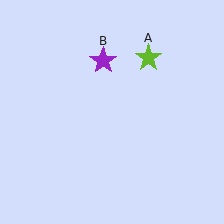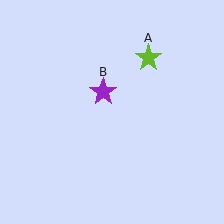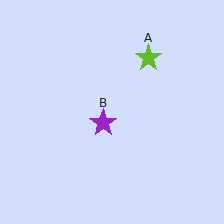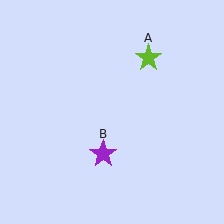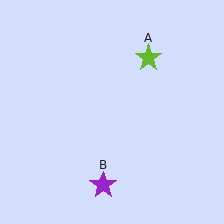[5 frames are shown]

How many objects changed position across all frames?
1 object changed position: purple star (object B).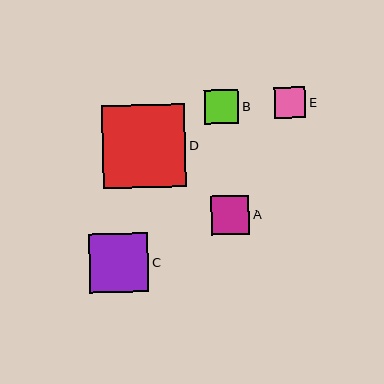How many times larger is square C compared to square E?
Square C is approximately 1.9 times the size of square E.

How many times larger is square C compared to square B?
Square C is approximately 1.7 times the size of square B.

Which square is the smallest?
Square E is the smallest with a size of approximately 31 pixels.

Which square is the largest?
Square D is the largest with a size of approximately 83 pixels.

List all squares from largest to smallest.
From largest to smallest: D, C, A, B, E.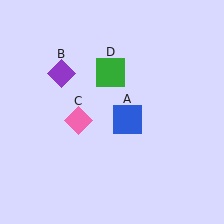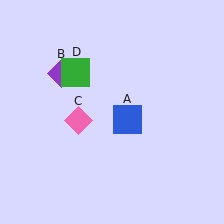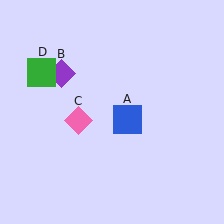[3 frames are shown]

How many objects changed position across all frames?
1 object changed position: green square (object D).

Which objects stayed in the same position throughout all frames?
Blue square (object A) and purple diamond (object B) and pink diamond (object C) remained stationary.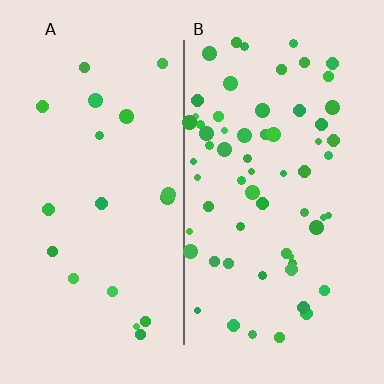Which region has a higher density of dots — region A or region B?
B (the right).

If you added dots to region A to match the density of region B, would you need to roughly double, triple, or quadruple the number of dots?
Approximately triple.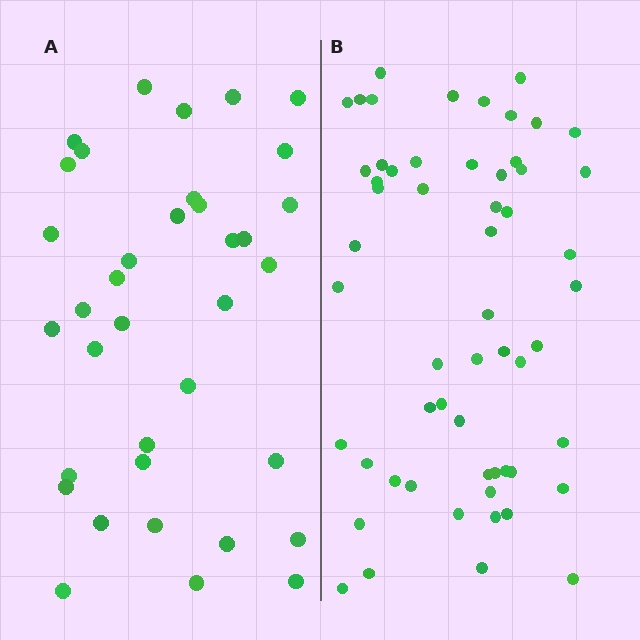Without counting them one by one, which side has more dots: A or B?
Region B (the right region) has more dots.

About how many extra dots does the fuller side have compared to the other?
Region B has approximately 20 more dots than region A.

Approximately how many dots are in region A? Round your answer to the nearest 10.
About 40 dots. (The exact count is 36, which rounds to 40.)